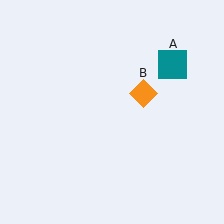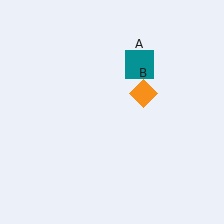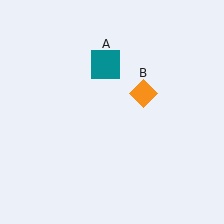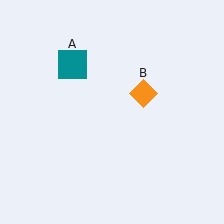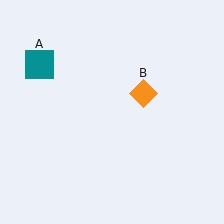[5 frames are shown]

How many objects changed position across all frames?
1 object changed position: teal square (object A).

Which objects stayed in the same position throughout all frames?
Orange diamond (object B) remained stationary.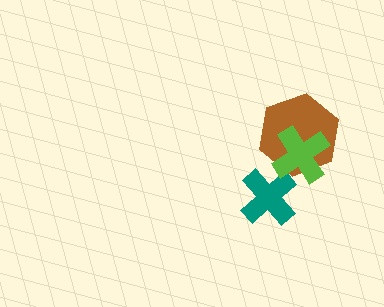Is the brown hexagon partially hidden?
Yes, it is partially covered by another shape.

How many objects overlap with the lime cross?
1 object overlaps with the lime cross.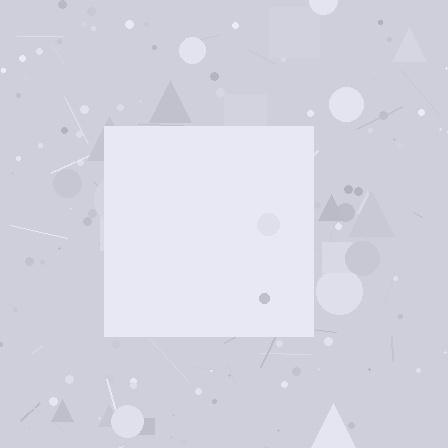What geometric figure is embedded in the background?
A square is embedded in the background.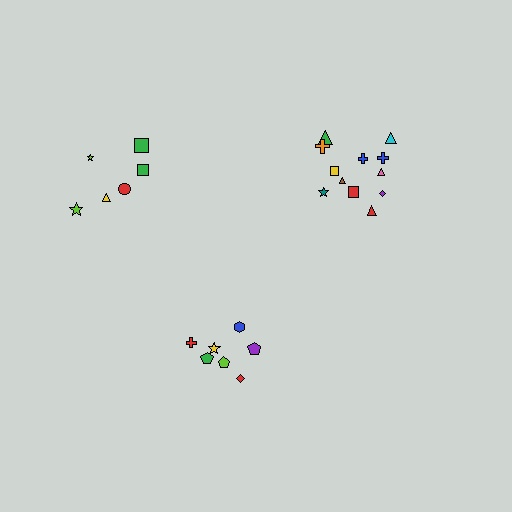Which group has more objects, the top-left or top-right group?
The top-right group.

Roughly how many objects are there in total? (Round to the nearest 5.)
Roughly 25 objects in total.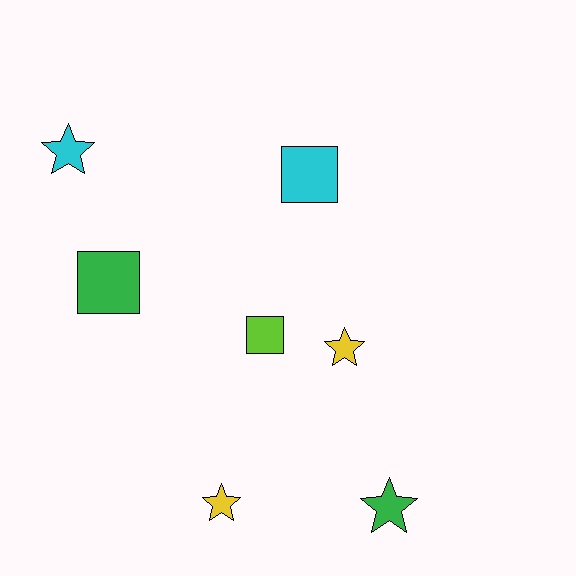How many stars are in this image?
There are 4 stars.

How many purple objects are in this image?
There are no purple objects.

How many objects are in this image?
There are 7 objects.